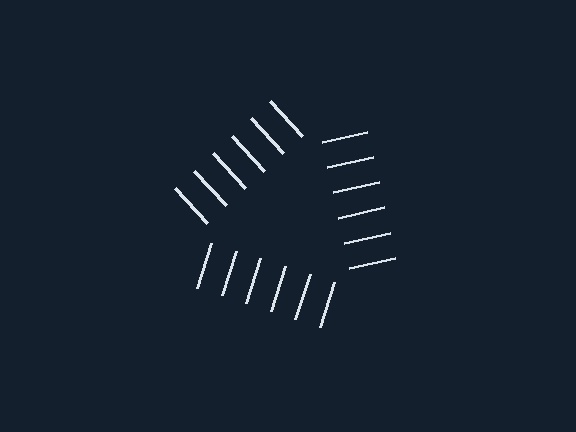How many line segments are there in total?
18 — 6 along each of the 3 edges.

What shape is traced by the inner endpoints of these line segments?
An illusory triangle — the line segments terminate on its edges but no continuous stroke is drawn.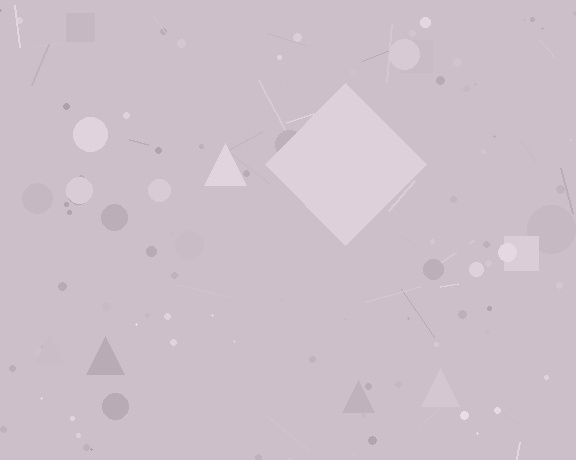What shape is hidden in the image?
A diamond is hidden in the image.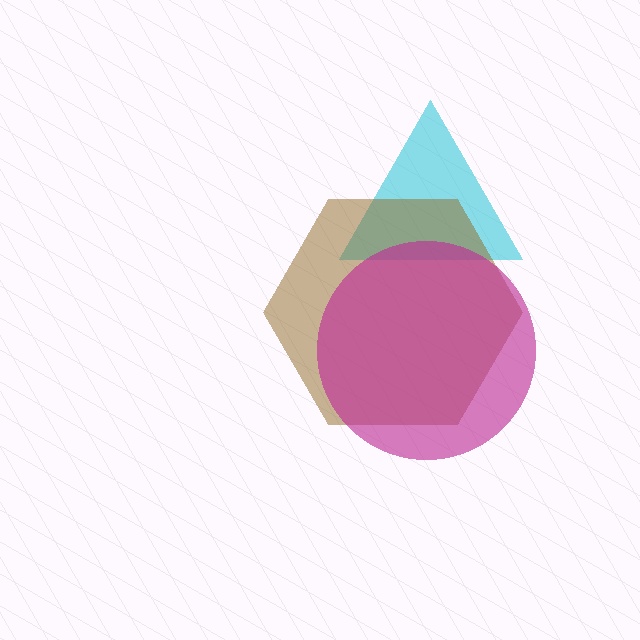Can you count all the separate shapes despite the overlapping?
Yes, there are 3 separate shapes.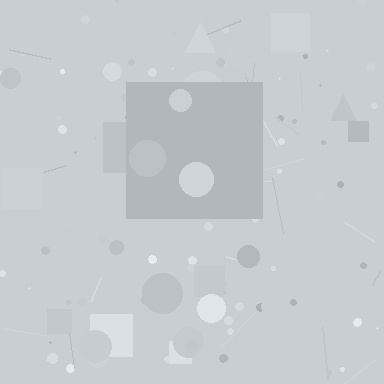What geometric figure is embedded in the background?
A square is embedded in the background.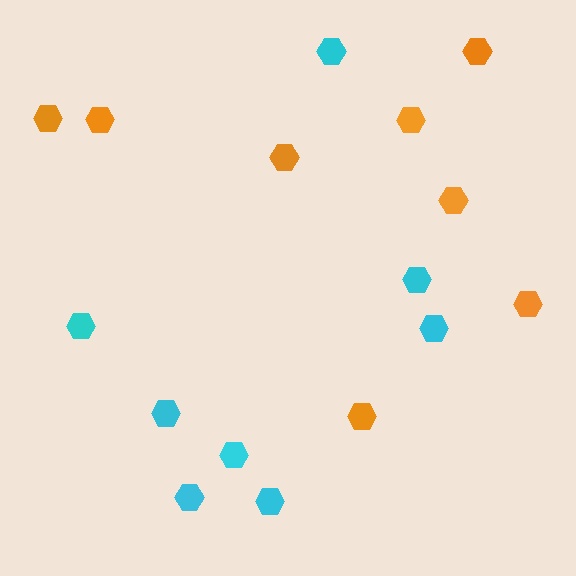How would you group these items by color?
There are 2 groups: one group of orange hexagons (8) and one group of cyan hexagons (8).